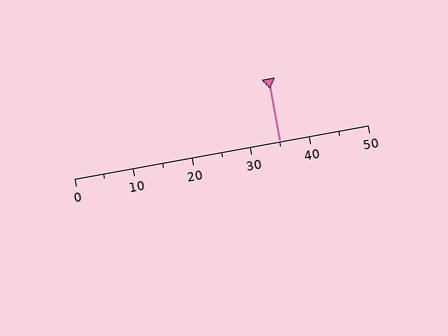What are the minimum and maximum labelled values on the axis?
The axis runs from 0 to 50.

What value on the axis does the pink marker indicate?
The marker indicates approximately 35.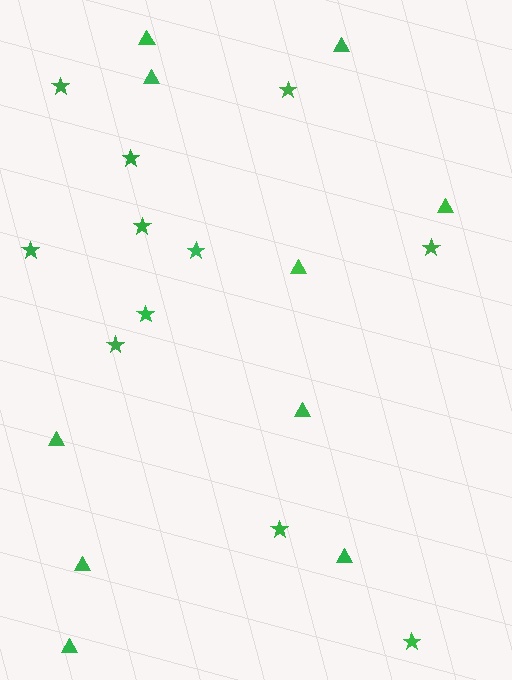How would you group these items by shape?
There are 2 groups: one group of triangles (10) and one group of stars (11).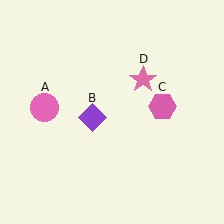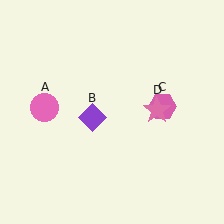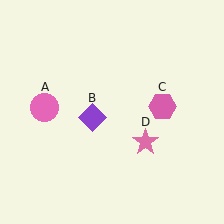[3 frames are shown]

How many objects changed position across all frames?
1 object changed position: pink star (object D).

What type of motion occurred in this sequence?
The pink star (object D) rotated clockwise around the center of the scene.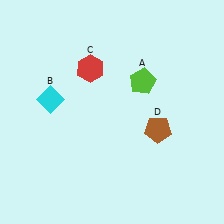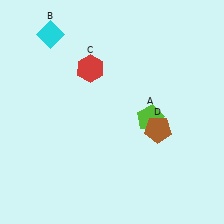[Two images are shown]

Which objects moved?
The objects that moved are: the lime pentagon (A), the cyan diamond (B).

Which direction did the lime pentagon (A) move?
The lime pentagon (A) moved down.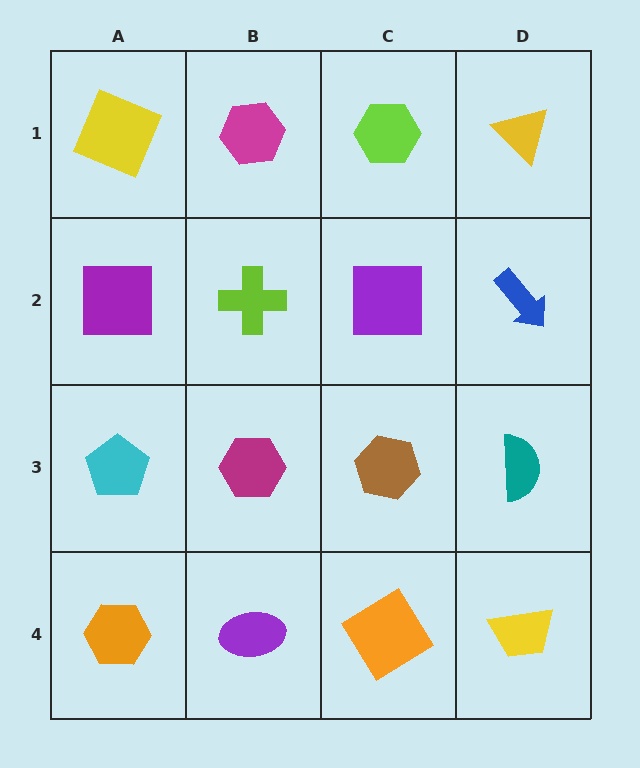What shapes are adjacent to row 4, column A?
A cyan pentagon (row 3, column A), a purple ellipse (row 4, column B).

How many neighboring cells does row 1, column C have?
3.